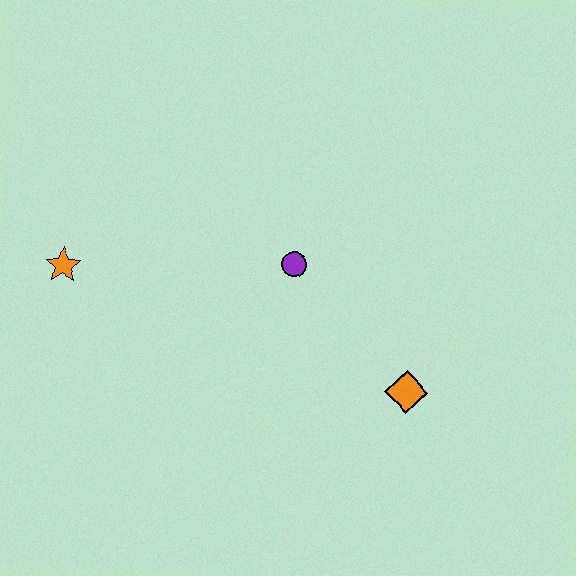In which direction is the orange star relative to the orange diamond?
The orange star is to the left of the orange diamond.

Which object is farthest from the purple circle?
The orange star is farthest from the purple circle.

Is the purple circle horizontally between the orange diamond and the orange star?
Yes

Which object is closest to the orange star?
The purple circle is closest to the orange star.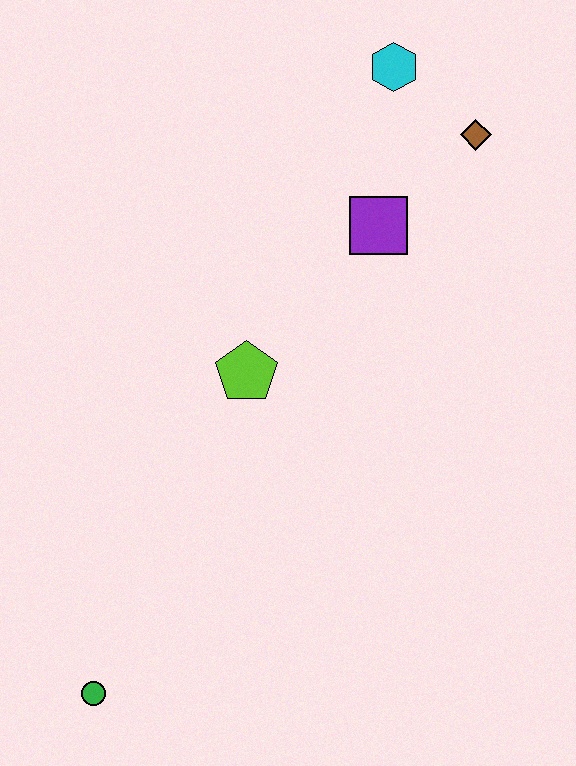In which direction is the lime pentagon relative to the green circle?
The lime pentagon is above the green circle.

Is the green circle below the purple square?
Yes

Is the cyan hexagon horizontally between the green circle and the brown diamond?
Yes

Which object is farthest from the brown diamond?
The green circle is farthest from the brown diamond.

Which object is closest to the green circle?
The lime pentagon is closest to the green circle.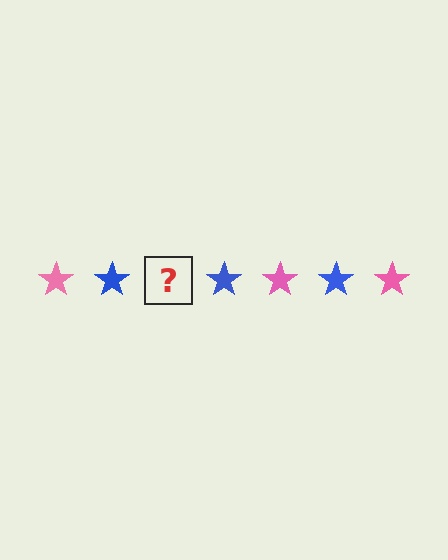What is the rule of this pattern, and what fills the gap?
The rule is that the pattern cycles through pink, blue stars. The gap should be filled with a pink star.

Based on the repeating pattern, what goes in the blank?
The blank should be a pink star.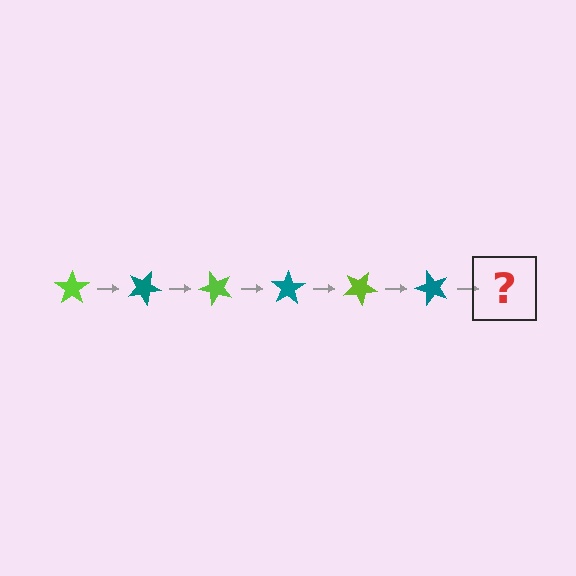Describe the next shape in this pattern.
It should be a lime star, rotated 150 degrees from the start.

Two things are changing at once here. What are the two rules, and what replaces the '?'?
The two rules are that it rotates 25 degrees each step and the color cycles through lime and teal. The '?' should be a lime star, rotated 150 degrees from the start.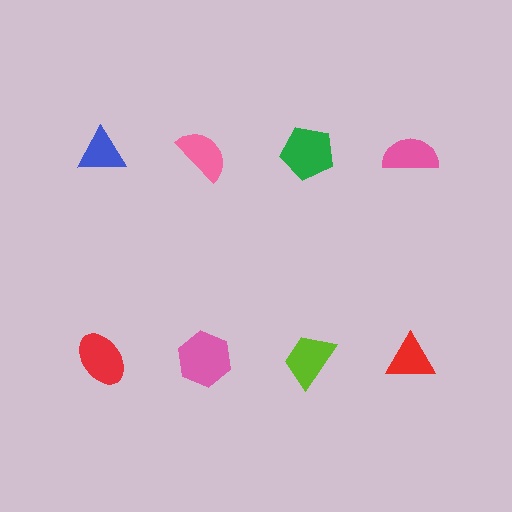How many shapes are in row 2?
4 shapes.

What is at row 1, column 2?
A pink semicircle.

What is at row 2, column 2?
A pink hexagon.